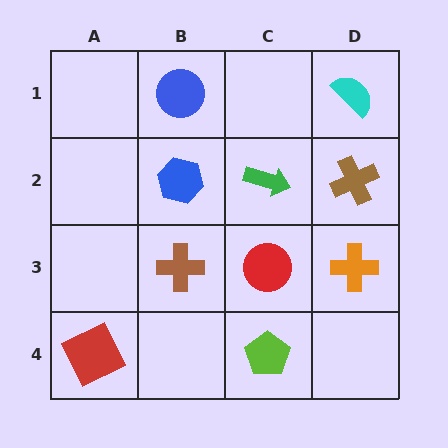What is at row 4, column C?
A lime pentagon.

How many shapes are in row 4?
2 shapes.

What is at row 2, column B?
A blue hexagon.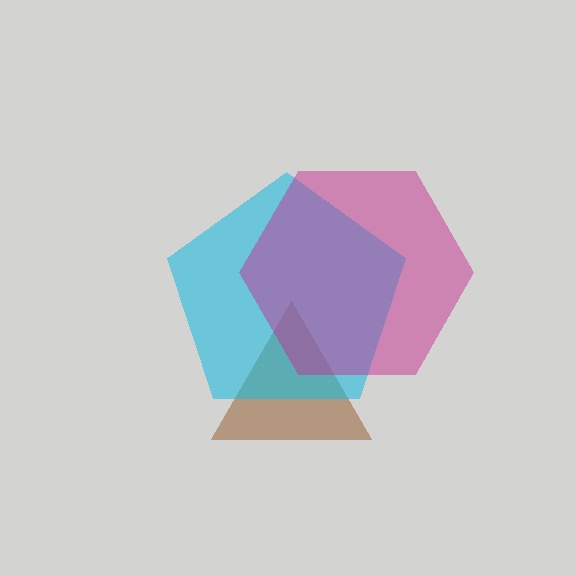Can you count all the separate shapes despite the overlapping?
Yes, there are 3 separate shapes.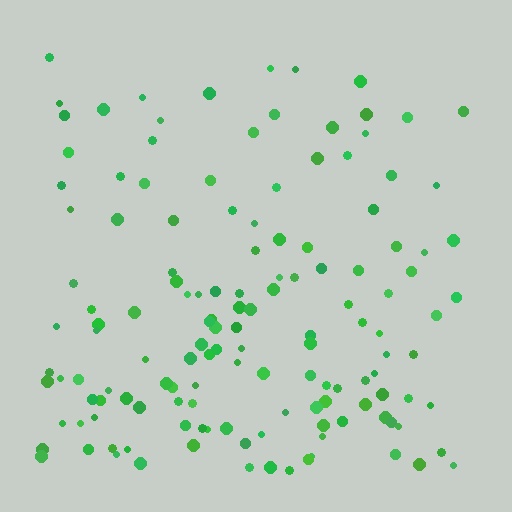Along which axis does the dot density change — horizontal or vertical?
Vertical.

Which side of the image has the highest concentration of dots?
The bottom.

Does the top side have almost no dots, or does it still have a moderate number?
Still a moderate number, just noticeably fewer than the bottom.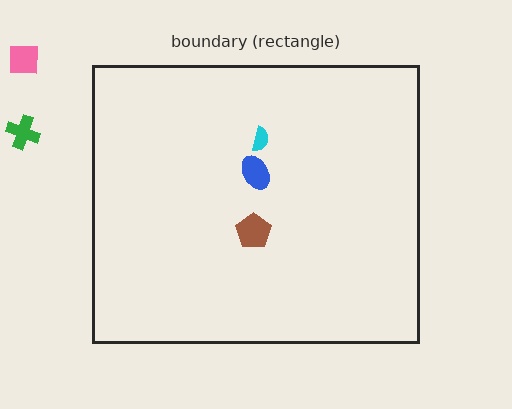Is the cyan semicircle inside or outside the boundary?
Inside.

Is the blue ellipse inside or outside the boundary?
Inside.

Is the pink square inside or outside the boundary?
Outside.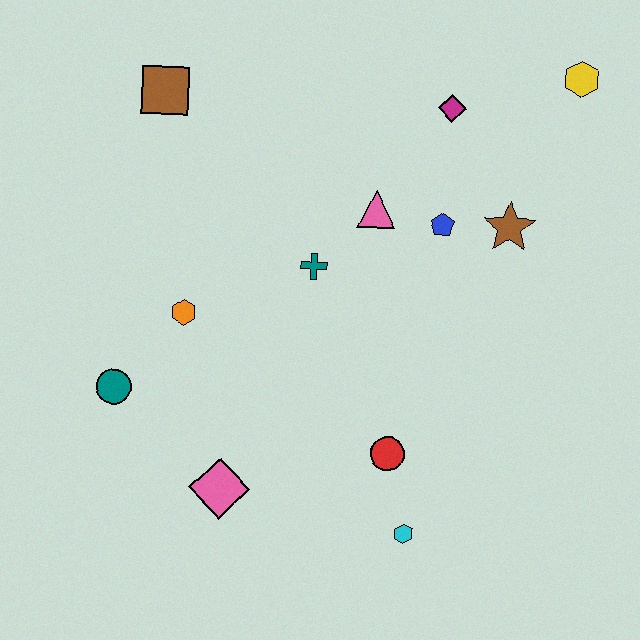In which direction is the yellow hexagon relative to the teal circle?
The yellow hexagon is to the right of the teal circle.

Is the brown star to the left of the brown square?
No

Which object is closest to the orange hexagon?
The teal circle is closest to the orange hexagon.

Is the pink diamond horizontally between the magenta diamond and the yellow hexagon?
No